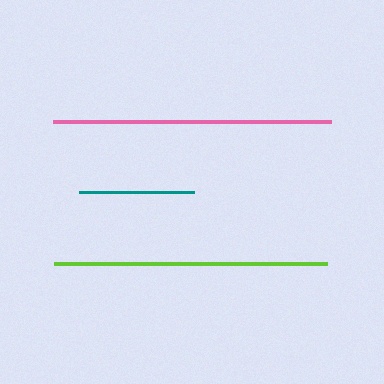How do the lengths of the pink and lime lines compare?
The pink and lime lines are approximately the same length.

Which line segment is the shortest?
The teal line is the shortest at approximately 114 pixels.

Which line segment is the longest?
The pink line is the longest at approximately 278 pixels.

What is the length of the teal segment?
The teal segment is approximately 114 pixels long.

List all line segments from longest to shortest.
From longest to shortest: pink, lime, teal.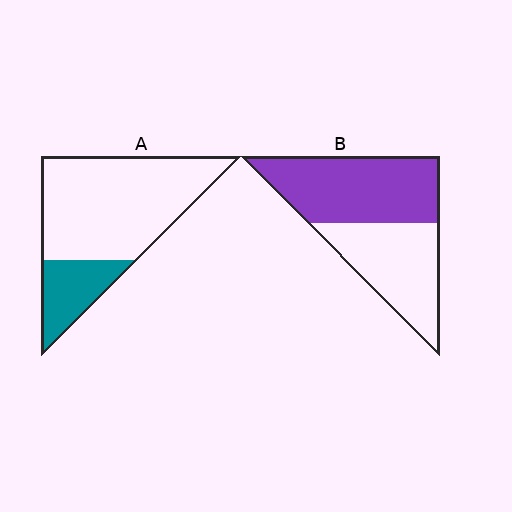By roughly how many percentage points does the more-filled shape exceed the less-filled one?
By roughly 30 percentage points (B over A).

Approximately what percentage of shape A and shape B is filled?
A is approximately 25% and B is approximately 55%.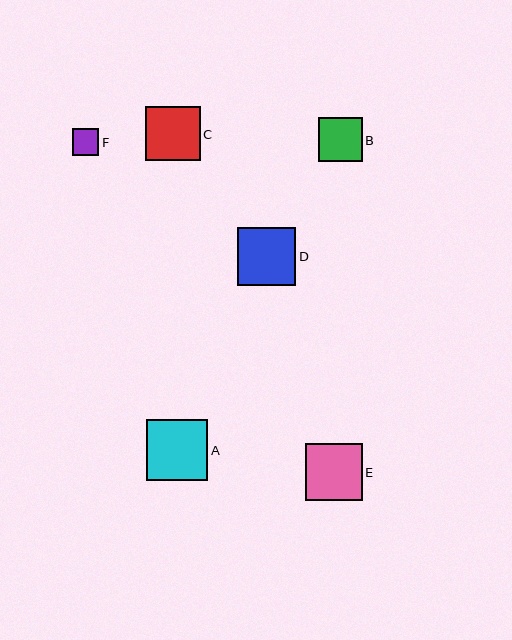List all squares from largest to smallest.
From largest to smallest: A, D, E, C, B, F.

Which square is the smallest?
Square F is the smallest with a size of approximately 27 pixels.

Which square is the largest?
Square A is the largest with a size of approximately 61 pixels.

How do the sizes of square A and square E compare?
Square A and square E are approximately the same size.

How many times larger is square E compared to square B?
Square E is approximately 1.3 times the size of square B.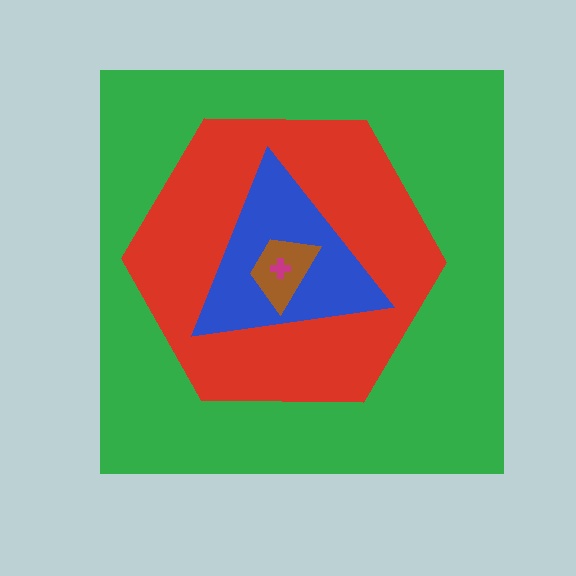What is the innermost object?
The magenta cross.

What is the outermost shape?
The green square.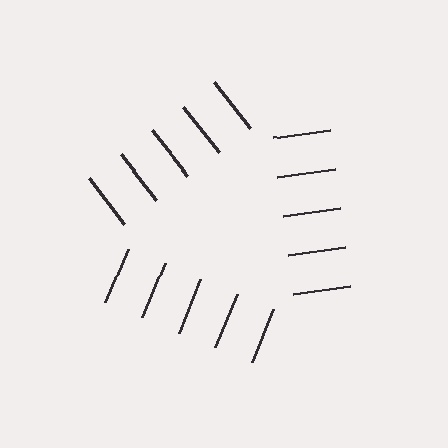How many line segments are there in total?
15 — 5 along each of the 3 edges.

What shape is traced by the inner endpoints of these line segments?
An illusory triangle — the line segments terminate on its edges but no continuous stroke is drawn.